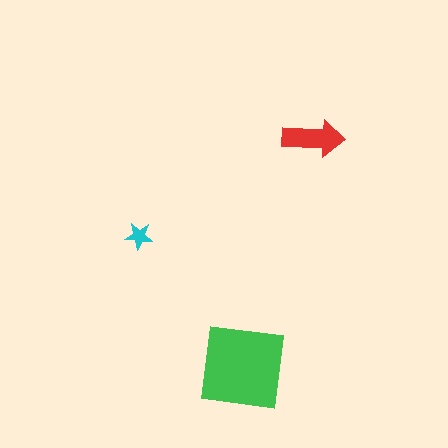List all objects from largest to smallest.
The green square, the red arrow, the cyan star.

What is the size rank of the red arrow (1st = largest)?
2nd.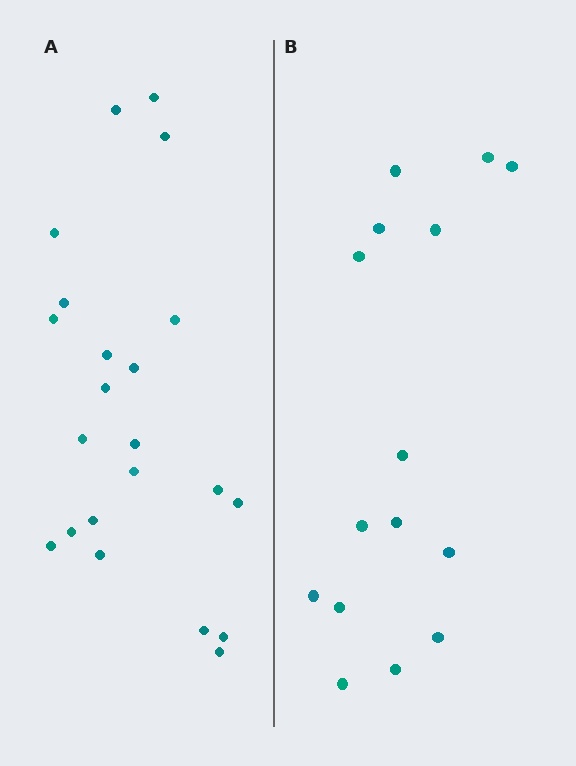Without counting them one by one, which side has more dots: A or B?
Region A (the left region) has more dots.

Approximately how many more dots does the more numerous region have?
Region A has roughly 8 or so more dots than region B.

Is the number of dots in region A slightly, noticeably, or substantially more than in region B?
Region A has substantially more. The ratio is roughly 1.5 to 1.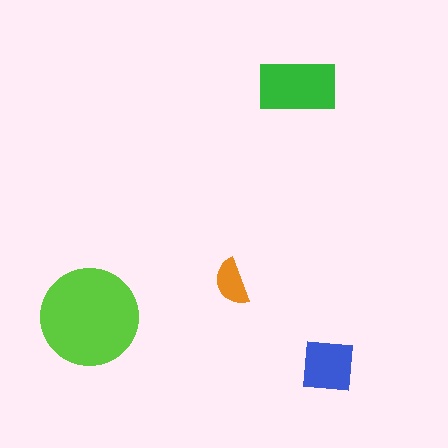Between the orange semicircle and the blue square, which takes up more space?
The blue square.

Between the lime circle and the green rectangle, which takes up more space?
The lime circle.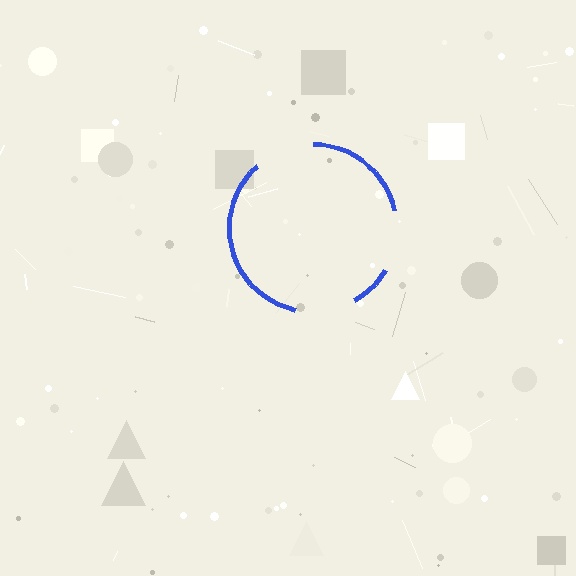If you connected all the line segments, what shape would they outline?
They would outline a circle.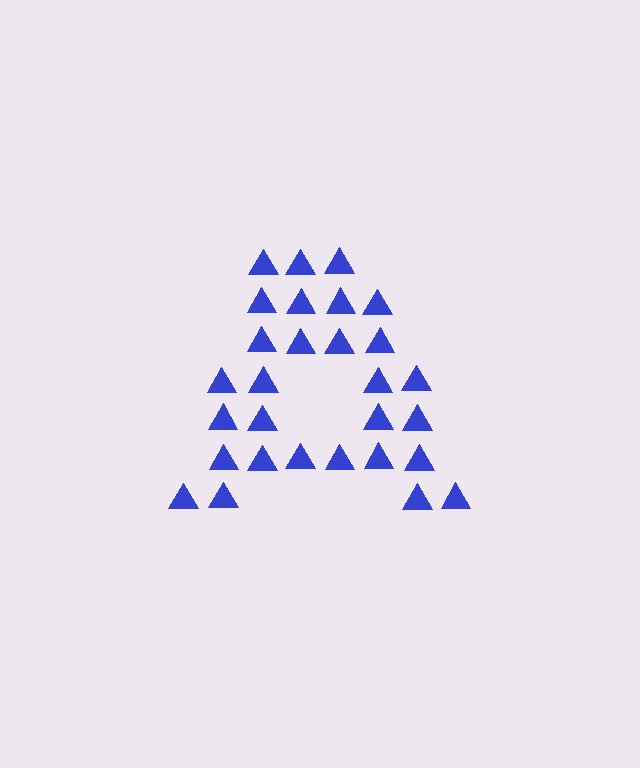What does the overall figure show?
The overall figure shows the letter A.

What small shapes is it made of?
It is made of small triangles.